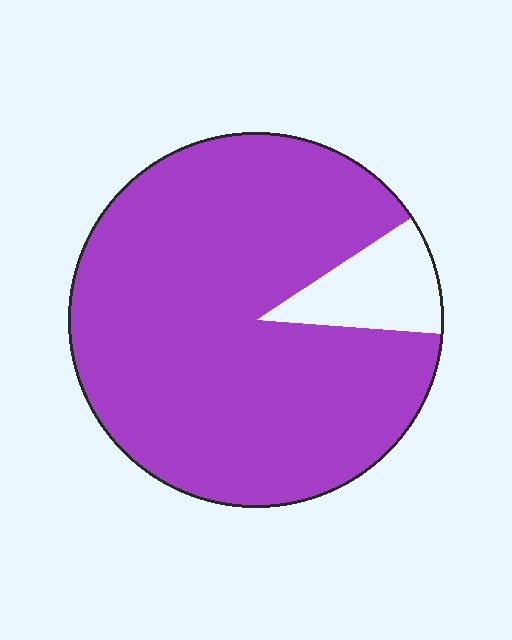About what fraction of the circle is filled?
About nine tenths (9/10).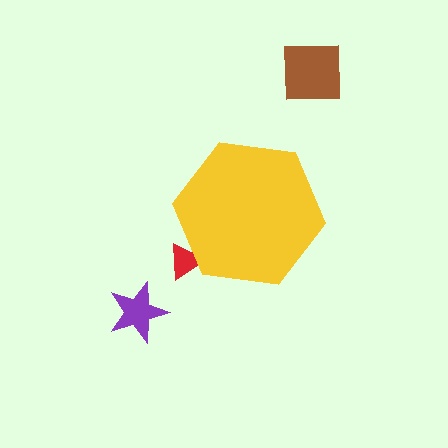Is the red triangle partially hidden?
Yes, the red triangle is partially hidden behind the yellow hexagon.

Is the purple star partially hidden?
No, the purple star is fully visible.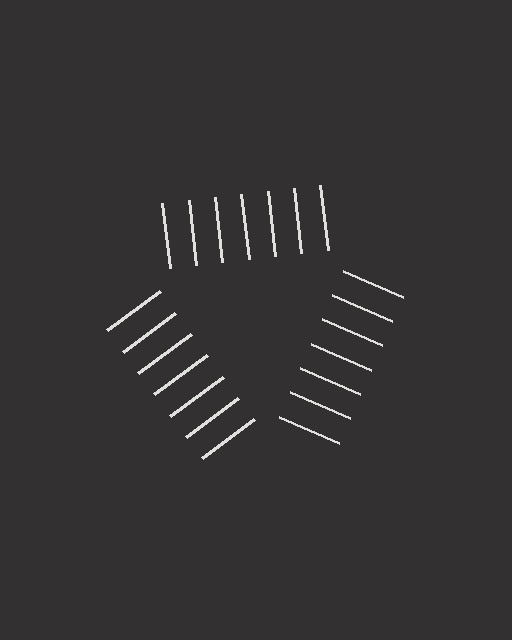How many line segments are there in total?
21 — 7 along each of the 3 edges.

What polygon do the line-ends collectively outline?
An illusory triangle — the line segments terminate on its edges but no continuous stroke is drawn.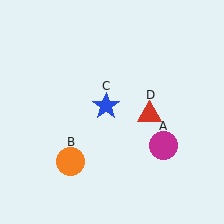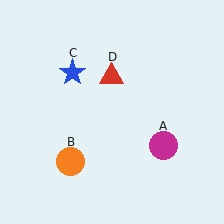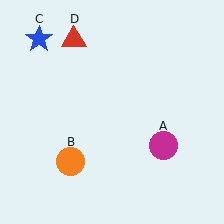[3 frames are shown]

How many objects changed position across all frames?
2 objects changed position: blue star (object C), red triangle (object D).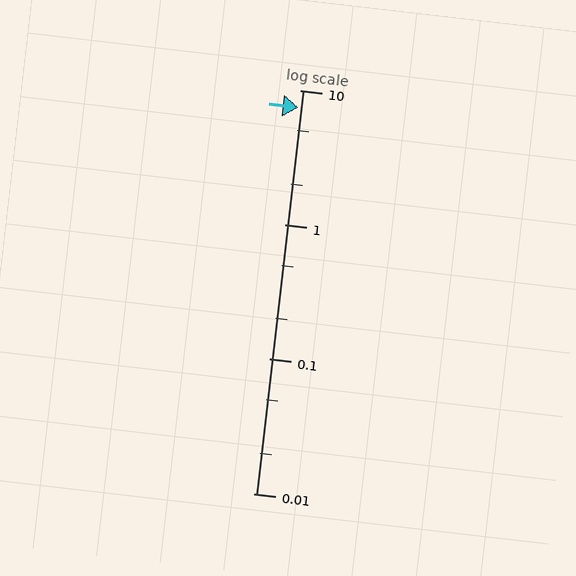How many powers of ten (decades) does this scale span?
The scale spans 3 decades, from 0.01 to 10.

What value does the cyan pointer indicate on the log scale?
The pointer indicates approximately 7.4.